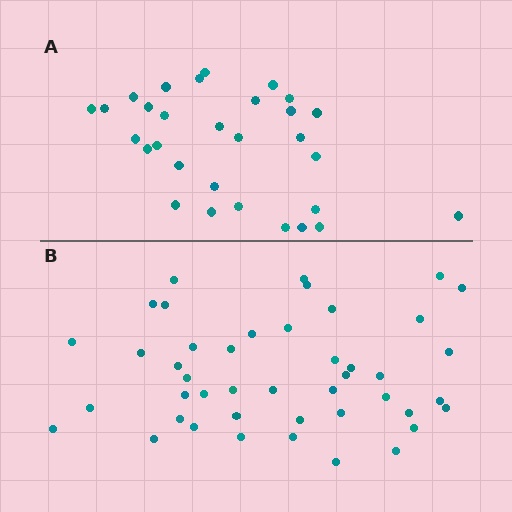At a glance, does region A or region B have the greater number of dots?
Region B (the bottom region) has more dots.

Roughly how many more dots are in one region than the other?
Region B has approximately 15 more dots than region A.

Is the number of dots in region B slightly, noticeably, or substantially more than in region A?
Region B has substantially more. The ratio is roughly 1.5 to 1.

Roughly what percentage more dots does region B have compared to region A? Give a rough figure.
About 45% more.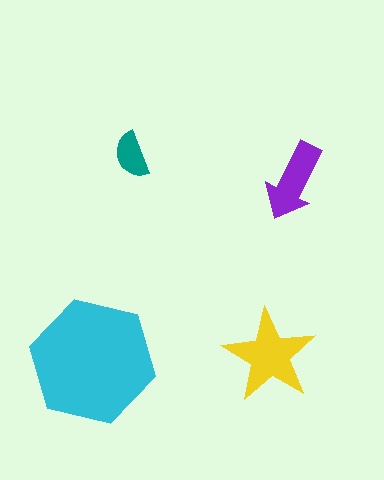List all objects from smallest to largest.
The teal semicircle, the purple arrow, the yellow star, the cyan hexagon.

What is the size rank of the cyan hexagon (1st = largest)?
1st.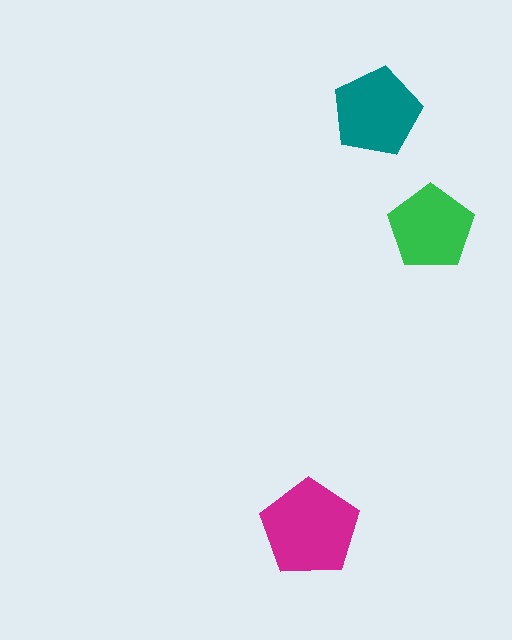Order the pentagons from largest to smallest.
the magenta one, the teal one, the green one.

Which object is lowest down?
The magenta pentagon is bottommost.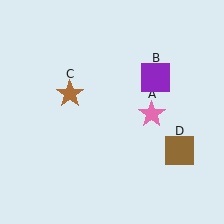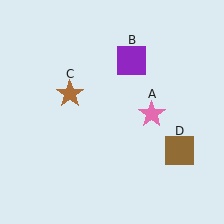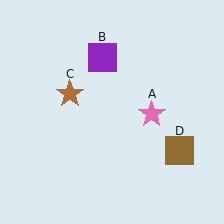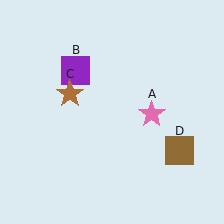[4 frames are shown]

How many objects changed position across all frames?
1 object changed position: purple square (object B).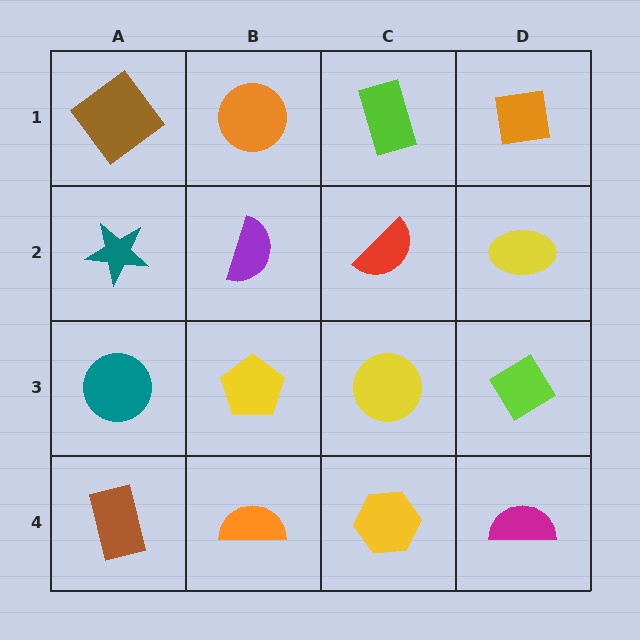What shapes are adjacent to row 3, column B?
A purple semicircle (row 2, column B), an orange semicircle (row 4, column B), a teal circle (row 3, column A), a yellow circle (row 3, column C).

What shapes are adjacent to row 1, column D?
A yellow ellipse (row 2, column D), a lime rectangle (row 1, column C).